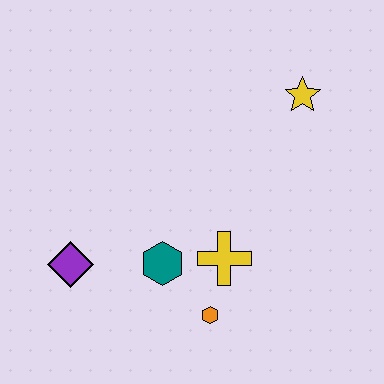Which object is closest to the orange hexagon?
The yellow cross is closest to the orange hexagon.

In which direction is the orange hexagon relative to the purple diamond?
The orange hexagon is to the right of the purple diamond.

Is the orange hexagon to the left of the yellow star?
Yes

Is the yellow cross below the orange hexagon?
No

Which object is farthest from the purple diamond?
The yellow star is farthest from the purple diamond.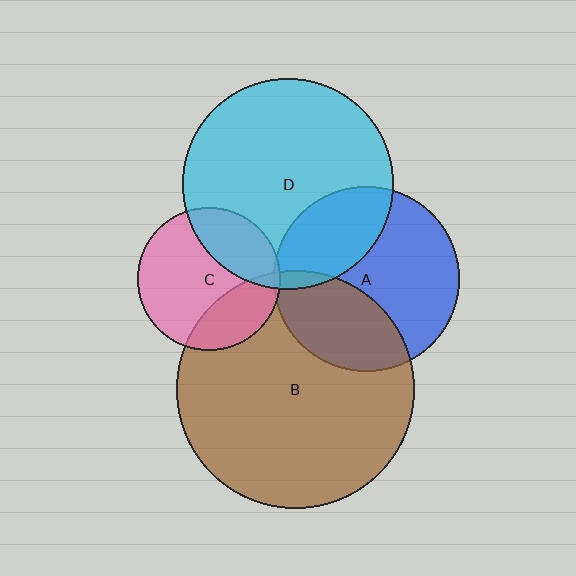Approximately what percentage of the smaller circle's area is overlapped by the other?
Approximately 5%.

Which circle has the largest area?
Circle B (brown).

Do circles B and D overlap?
Yes.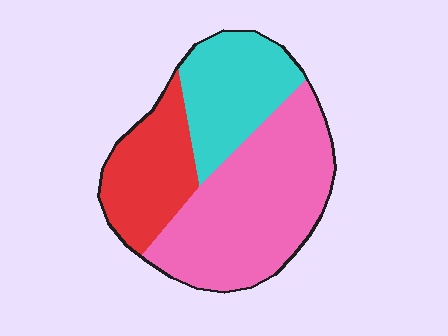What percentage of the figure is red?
Red covers about 25% of the figure.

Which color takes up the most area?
Pink, at roughly 50%.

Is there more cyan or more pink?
Pink.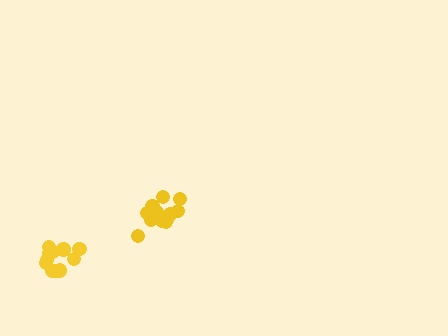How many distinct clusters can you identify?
There are 2 distinct clusters.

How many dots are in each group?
Group 1: 11 dots, Group 2: 14 dots (25 total).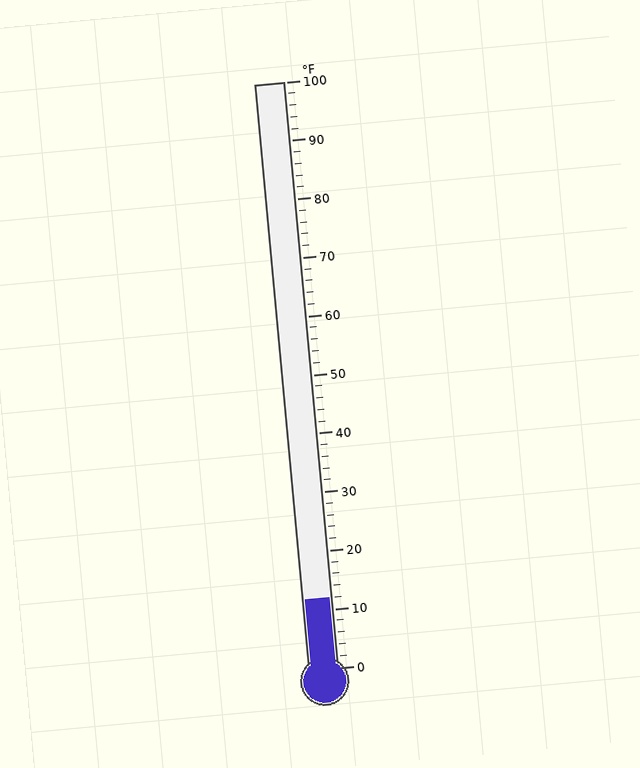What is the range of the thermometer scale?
The thermometer scale ranges from 0°F to 100°F.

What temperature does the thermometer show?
The thermometer shows approximately 12°F.